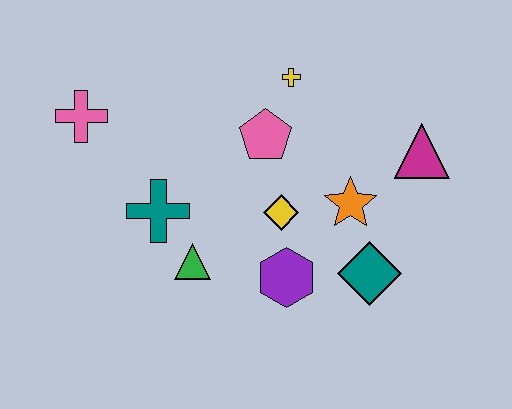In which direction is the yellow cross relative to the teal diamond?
The yellow cross is above the teal diamond.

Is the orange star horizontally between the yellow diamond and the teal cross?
No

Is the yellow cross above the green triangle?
Yes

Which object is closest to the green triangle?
The teal cross is closest to the green triangle.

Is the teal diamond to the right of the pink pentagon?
Yes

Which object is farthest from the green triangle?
The magenta triangle is farthest from the green triangle.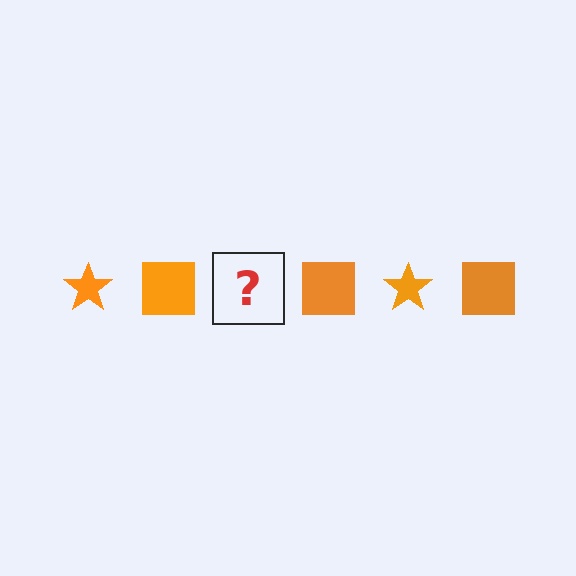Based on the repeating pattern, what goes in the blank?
The blank should be an orange star.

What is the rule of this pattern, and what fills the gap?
The rule is that the pattern cycles through star, square shapes in orange. The gap should be filled with an orange star.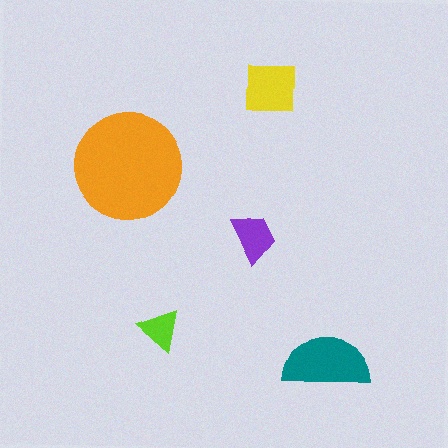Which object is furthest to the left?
The orange circle is leftmost.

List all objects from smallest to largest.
The lime triangle, the purple trapezoid, the yellow square, the teal semicircle, the orange circle.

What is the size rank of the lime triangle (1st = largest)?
5th.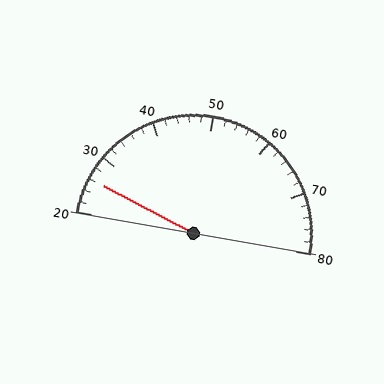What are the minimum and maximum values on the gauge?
The gauge ranges from 20 to 80.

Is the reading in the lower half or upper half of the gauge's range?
The reading is in the lower half of the range (20 to 80).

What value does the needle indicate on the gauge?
The needle indicates approximately 26.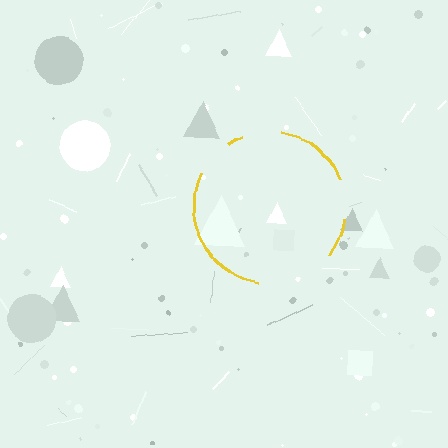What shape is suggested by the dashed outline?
The dashed outline suggests a circle.